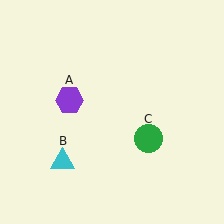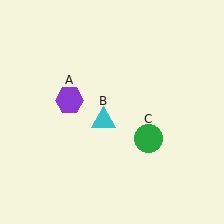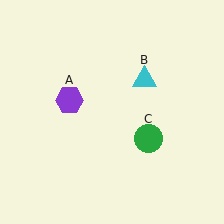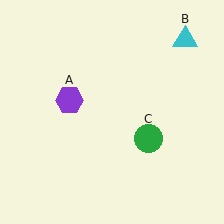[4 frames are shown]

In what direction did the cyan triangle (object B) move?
The cyan triangle (object B) moved up and to the right.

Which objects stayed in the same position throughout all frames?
Purple hexagon (object A) and green circle (object C) remained stationary.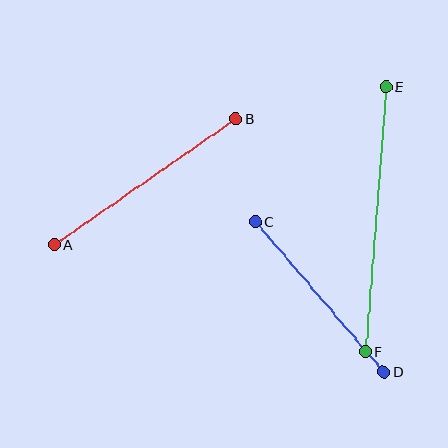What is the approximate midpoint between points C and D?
The midpoint is at approximately (320, 297) pixels.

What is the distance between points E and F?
The distance is approximately 266 pixels.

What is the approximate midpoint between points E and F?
The midpoint is at approximately (376, 219) pixels.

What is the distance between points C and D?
The distance is approximately 198 pixels.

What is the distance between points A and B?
The distance is approximately 221 pixels.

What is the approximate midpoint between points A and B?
The midpoint is at approximately (145, 182) pixels.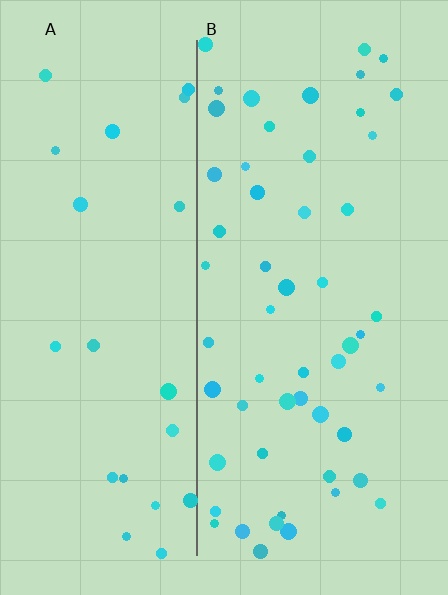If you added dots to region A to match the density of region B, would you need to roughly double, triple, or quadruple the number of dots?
Approximately double.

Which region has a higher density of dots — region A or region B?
B (the right).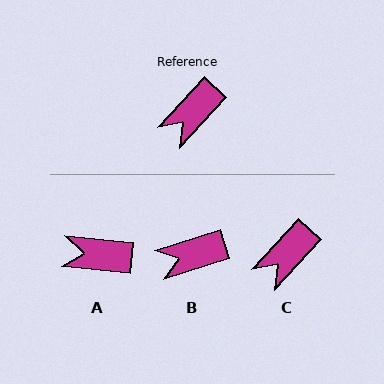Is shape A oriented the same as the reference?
No, it is off by about 52 degrees.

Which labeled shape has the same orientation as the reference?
C.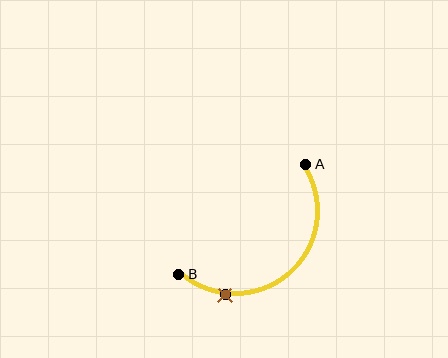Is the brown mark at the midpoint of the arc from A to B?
No. The brown mark lies on the arc but is closer to endpoint B. The arc midpoint would be at the point on the curve equidistant along the arc from both A and B.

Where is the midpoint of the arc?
The arc midpoint is the point on the curve farthest from the straight line joining A and B. It sits below and to the right of that line.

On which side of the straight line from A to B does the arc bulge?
The arc bulges below and to the right of the straight line connecting A and B.